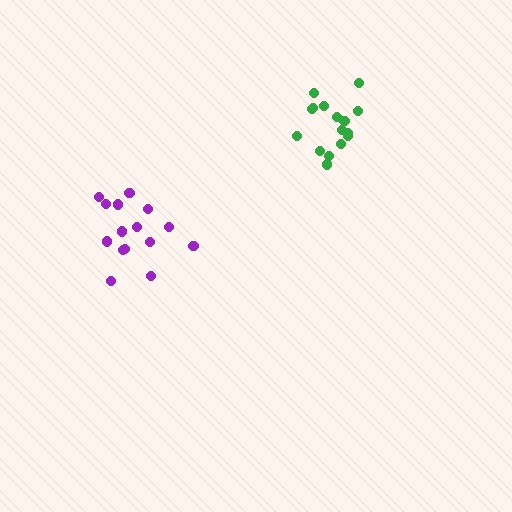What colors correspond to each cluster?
The clusters are colored: green, purple.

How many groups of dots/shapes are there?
There are 2 groups.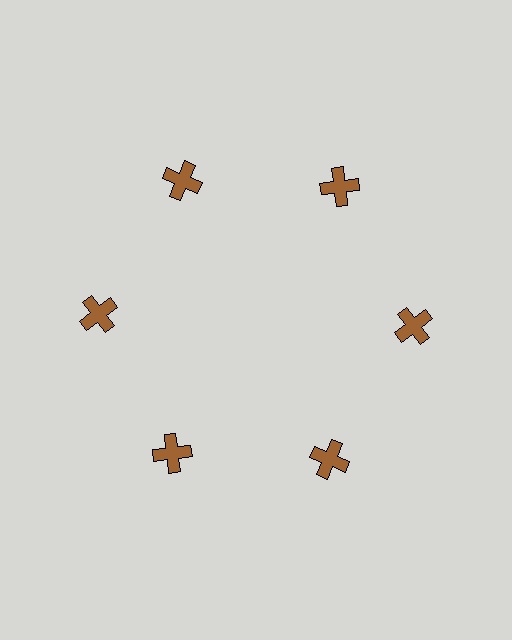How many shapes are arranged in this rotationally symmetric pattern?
There are 6 shapes, arranged in 6 groups of 1.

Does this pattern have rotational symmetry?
Yes, this pattern has 6-fold rotational symmetry. It looks the same after rotating 60 degrees around the center.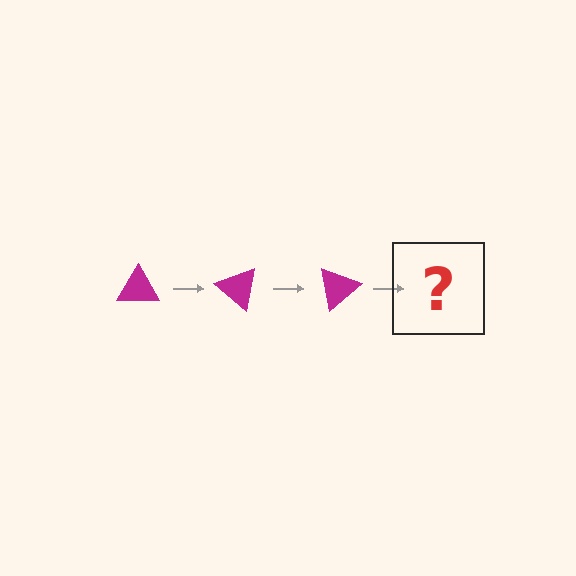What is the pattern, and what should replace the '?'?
The pattern is that the triangle rotates 40 degrees each step. The '?' should be a magenta triangle rotated 120 degrees.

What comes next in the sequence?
The next element should be a magenta triangle rotated 120 degrees.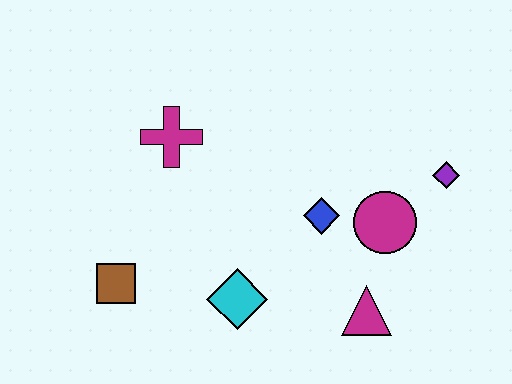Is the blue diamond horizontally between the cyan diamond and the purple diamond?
Yes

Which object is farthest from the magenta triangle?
The magenta cross is farthest from the magenta triangle.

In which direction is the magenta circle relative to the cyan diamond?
The magenta circle is to the right of the cyan diamond.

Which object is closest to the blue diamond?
The magenta circle is closest to the blue diamond.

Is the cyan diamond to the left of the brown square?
No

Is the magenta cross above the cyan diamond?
Yes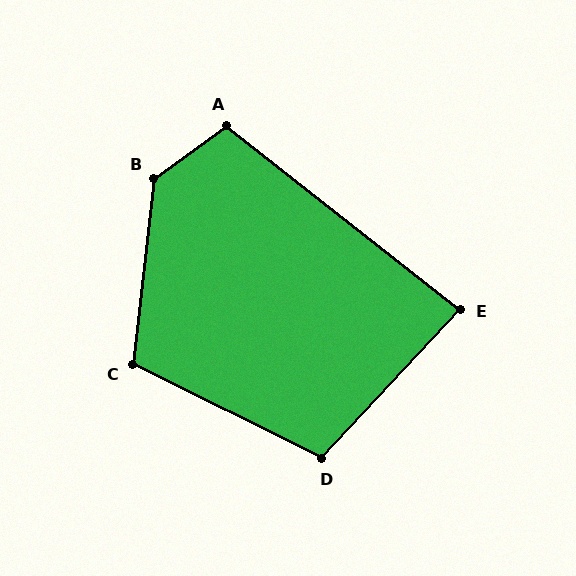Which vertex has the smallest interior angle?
E, at approximately 85 degrees.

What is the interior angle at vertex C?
Approximately 110 degrees (obtuse).